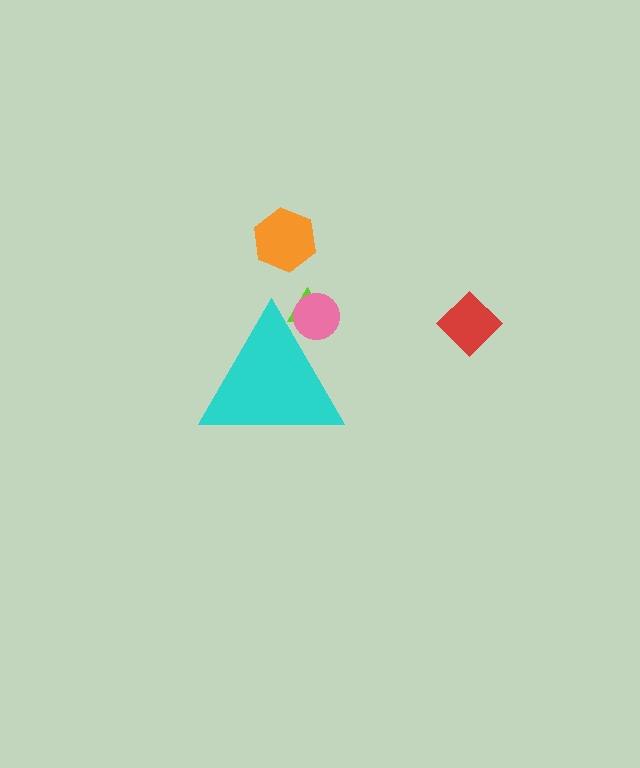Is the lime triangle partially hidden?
Yes, the lime triangle is partially hidden behind the cyan triangle.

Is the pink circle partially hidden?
Yes, the pink circle is partially hidden behind the cyan triangle.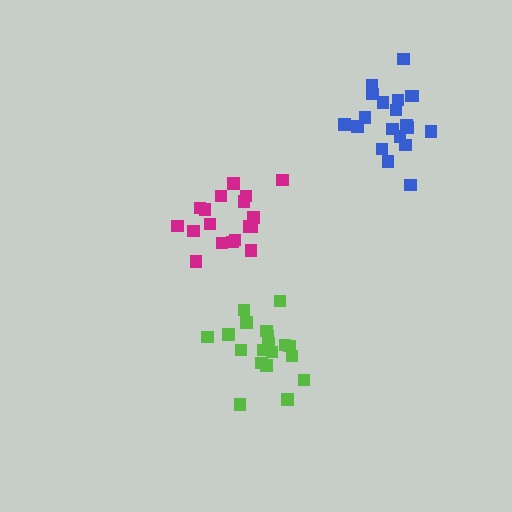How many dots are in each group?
Group 1: 18 dots, Group 2: 20 dots, Group 3: 20 dots (58 total).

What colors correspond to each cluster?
The clusters are colored: magenta, blue, lime.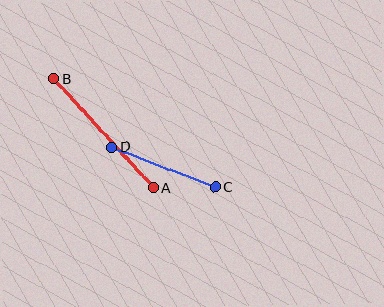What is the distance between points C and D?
The distance is approximately 111 pixels.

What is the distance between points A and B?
The distance is approximately 147 pixels.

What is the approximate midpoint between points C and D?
The midpoint is at approximately (163, 167) pixels.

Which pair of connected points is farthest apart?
Points A and B are farthest apart.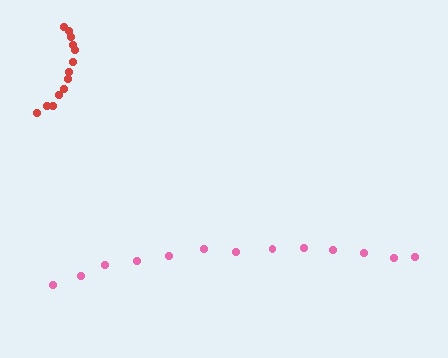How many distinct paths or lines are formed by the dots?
There are 2 distinct paths.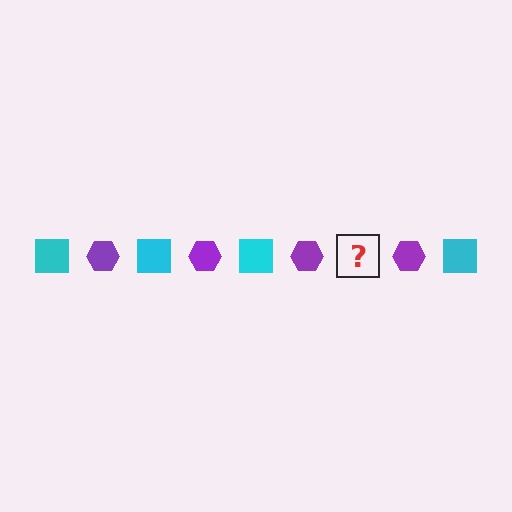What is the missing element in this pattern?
The missing element is a cyan square.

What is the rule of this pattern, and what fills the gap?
The rule is that the pattern alternates between cyan square and purple hexagon. The gap should be filled with a cyan square.